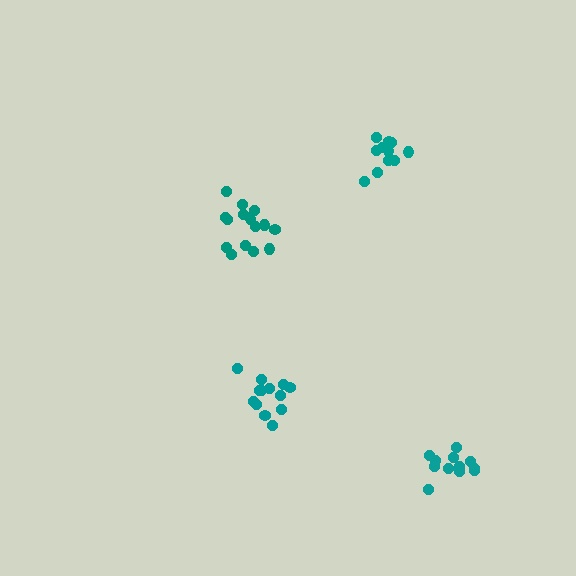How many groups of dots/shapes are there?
There are 4 groups.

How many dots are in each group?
Group 1: 12 dots, Group 2: 13 dots, Group 3: 16 dots, Group 4: 11 dots (52 total).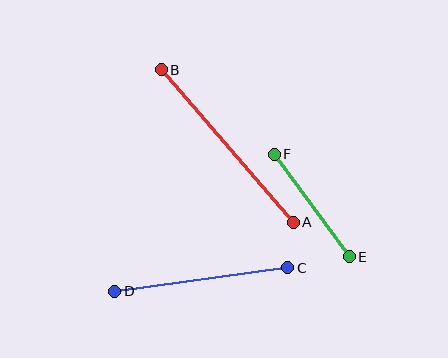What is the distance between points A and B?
The distance is approximately 202 pixels.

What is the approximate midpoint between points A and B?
The midpoint is at approximately (227, 146) pixels.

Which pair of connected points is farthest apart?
Points A and B are farthest apart.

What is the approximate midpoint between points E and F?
The midpoint is at approximately (312, 206) pixels.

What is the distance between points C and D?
The distance is approximately 174 pixels.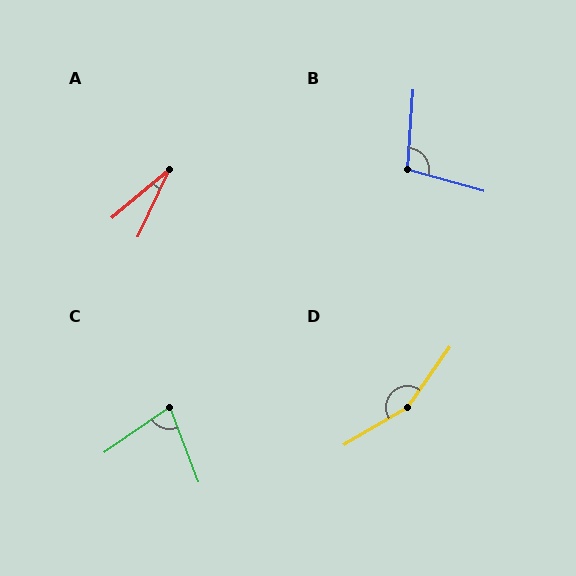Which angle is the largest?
D, at approximately 155 degrees.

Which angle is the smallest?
A, at approximately 24 degrees.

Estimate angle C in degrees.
Approximately 76 degrees.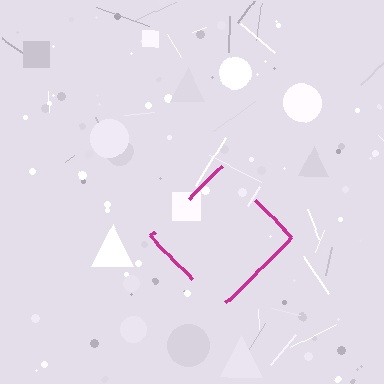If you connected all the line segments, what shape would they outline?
They would outline a diamond.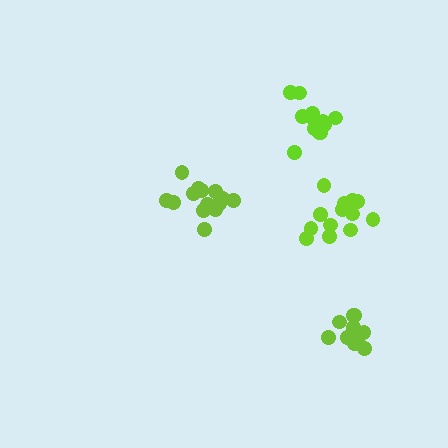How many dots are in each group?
Group 1: 13 dots, Group 2: 14 dots, Group 3: 12 dots, Group 4: 12 dots (51 total).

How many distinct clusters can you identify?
There are 4 distinct clusters.